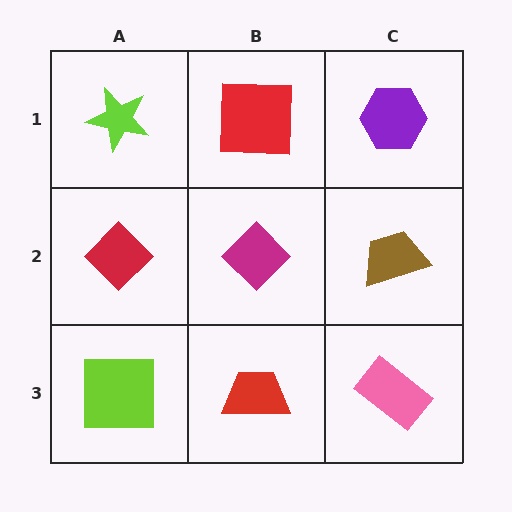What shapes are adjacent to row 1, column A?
A red diamond (row 2, column A), a red square (row 1, column B).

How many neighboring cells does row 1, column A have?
2.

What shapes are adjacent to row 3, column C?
A brown trapezoid (row 2, column C), a red trapezoid (row 3, column B).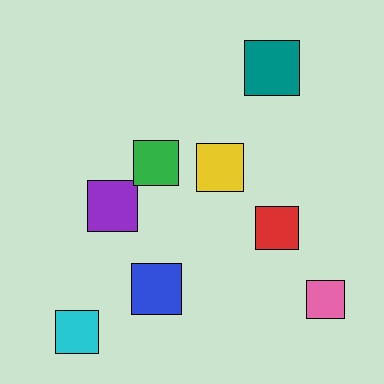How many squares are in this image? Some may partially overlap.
There are 8 squares.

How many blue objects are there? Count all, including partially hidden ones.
There is 1 blue object.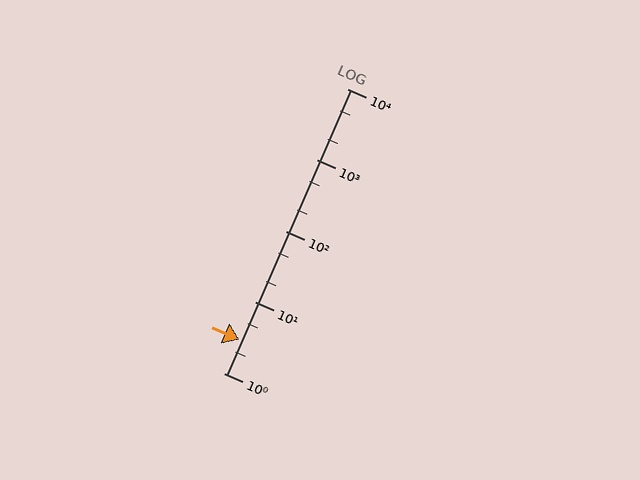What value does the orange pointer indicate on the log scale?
The pointer indicates approximately 3.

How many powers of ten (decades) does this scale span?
The scale spans 4 decades, from 1 to 10000.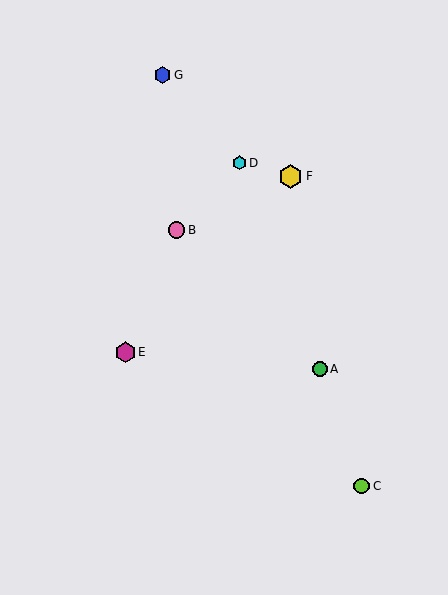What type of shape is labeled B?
Shape B is a pink circle.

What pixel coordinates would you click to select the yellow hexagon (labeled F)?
Click at (291, 176) to select the yellow hexagon F.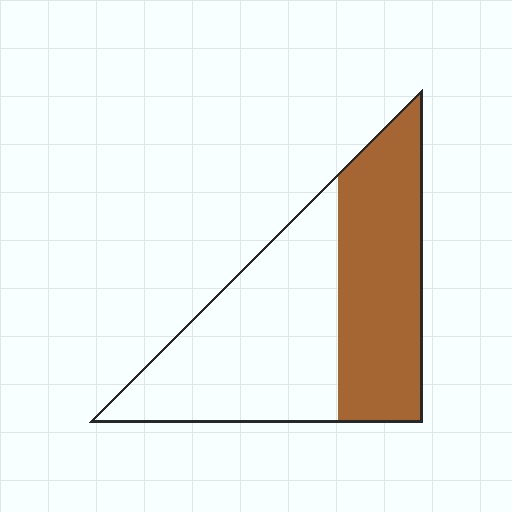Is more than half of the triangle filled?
No.